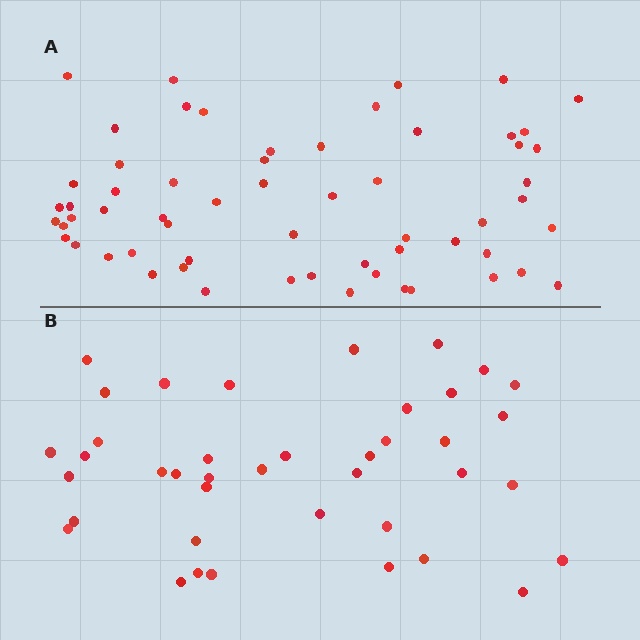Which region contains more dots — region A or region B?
Region A (the top region) has more dots.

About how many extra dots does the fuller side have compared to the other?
Region A has approximately 20 more dots than region B.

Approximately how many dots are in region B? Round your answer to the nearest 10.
About 40 dots.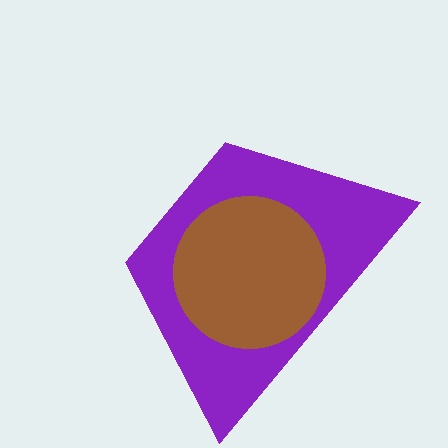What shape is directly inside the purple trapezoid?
The brown circle.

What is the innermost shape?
The brown circle.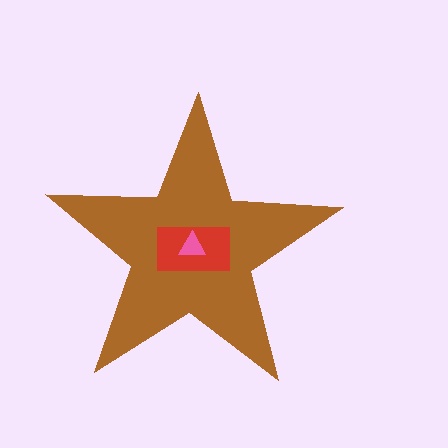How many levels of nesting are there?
3.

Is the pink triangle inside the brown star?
Yes.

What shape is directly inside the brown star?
The red rectangle.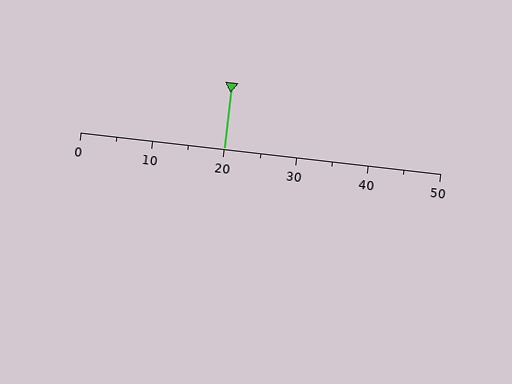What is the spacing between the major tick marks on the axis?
The major ticks are spaced 10 apart.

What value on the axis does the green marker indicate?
The marker indicates approximately 20.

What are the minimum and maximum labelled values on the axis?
The axis runs from 0 to 50.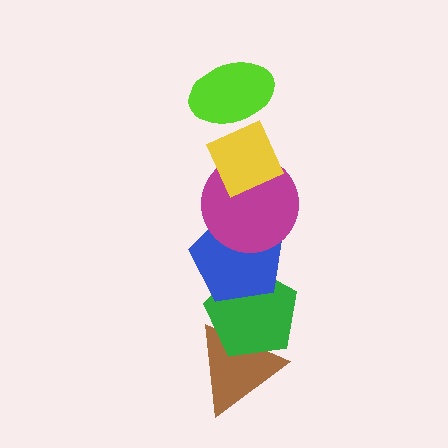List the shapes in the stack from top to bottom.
From top to bottom: the lime ellipse, the yellow diamond, the magenta circle, the blue pentagon, the green pentagon, the brown triangle.